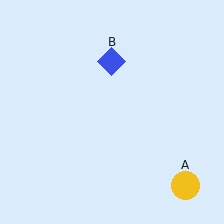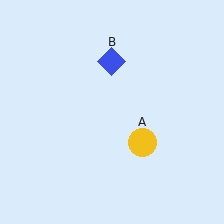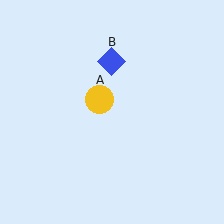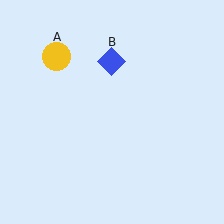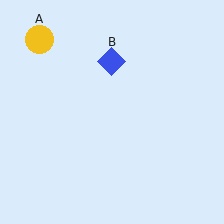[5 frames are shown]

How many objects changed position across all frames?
1 object changed position: yellow circle (object A).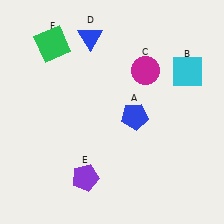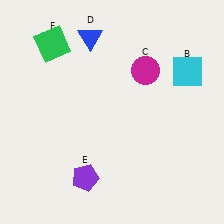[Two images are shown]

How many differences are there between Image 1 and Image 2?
There is 1 difference between the two images.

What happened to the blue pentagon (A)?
The blue pentagon (A) was removed in Image 2. It was in the bottom-right area of Image 1.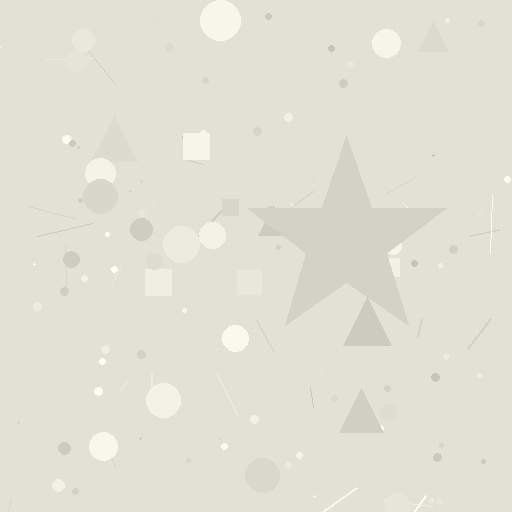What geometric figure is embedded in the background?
A star is embedded in the background.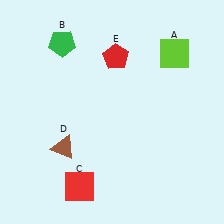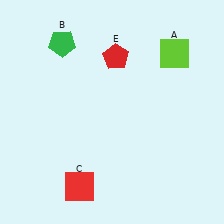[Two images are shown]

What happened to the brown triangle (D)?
The brown triangle (D) was removed in Image 2. It was in the bottom-left area of Image 1.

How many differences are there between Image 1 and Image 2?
There is 1 difference between the two images.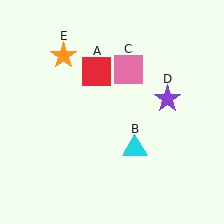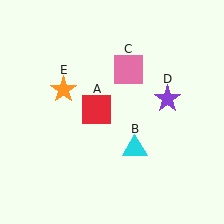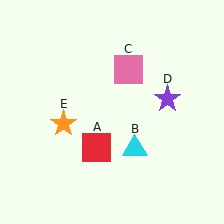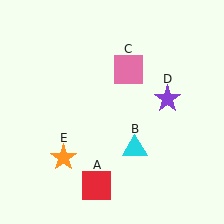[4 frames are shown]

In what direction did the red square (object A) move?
The red square (object A) moved down.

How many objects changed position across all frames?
2 objects changed position: red square (object A), orange star (object E).